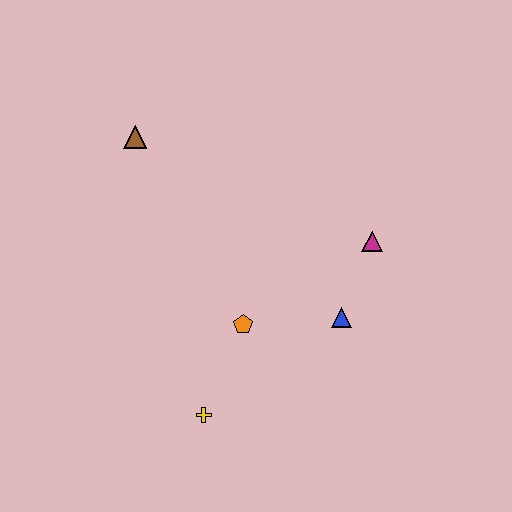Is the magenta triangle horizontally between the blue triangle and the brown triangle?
No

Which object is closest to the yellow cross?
The orange pentagon is closest to the yellow cross.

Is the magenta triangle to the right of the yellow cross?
Yes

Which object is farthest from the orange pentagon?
The brown triangle is farthest from the orange pentagon.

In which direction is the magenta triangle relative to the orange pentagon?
The magenta triangle is to the right of the orange pentagon.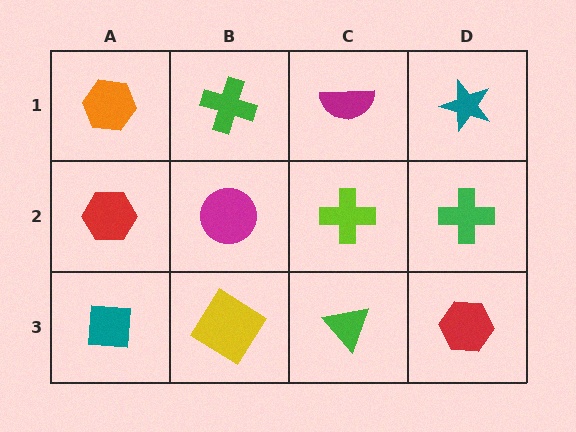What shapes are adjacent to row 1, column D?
A green cross (row 2, column D), a magenta semicircle (row 1, column C).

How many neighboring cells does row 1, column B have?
3.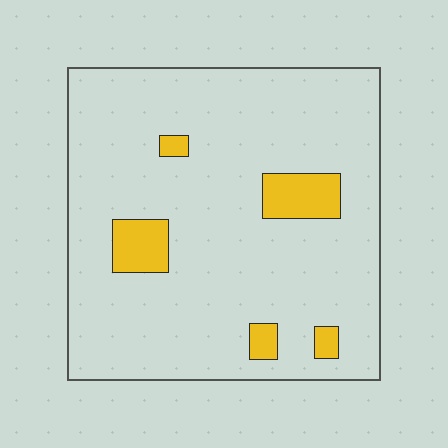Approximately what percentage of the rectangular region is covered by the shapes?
Approximately 10%.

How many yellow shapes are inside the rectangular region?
5.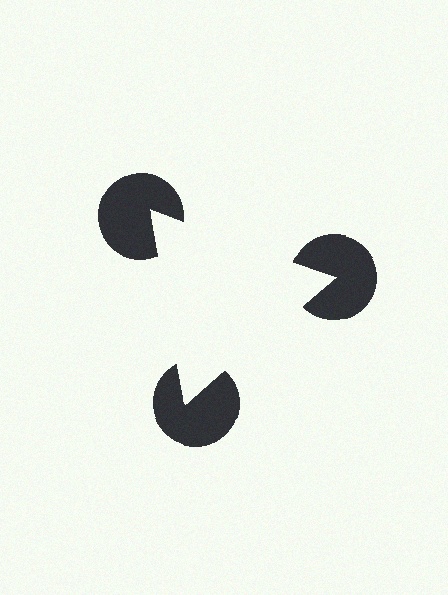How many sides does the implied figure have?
3 sides.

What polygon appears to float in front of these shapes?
An illusory triangle — its edges are inferred from the aligned wedge cuts in the pac-man discs, not physically drawn.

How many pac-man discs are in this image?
There are 3 — one at each vertex of the illusory triangle.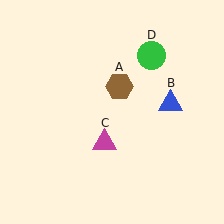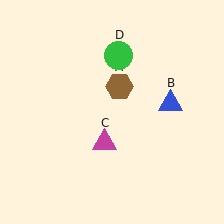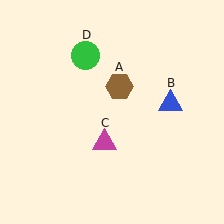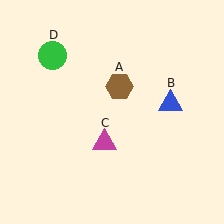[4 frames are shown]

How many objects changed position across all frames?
1 object changed position: green circle (object D).